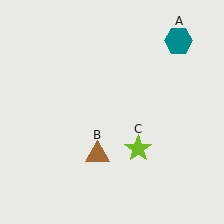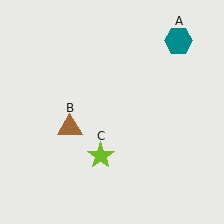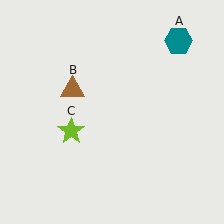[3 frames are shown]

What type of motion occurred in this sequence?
The brown triangle (object B), lime star (object C) rotated clockwise around the center of the scene.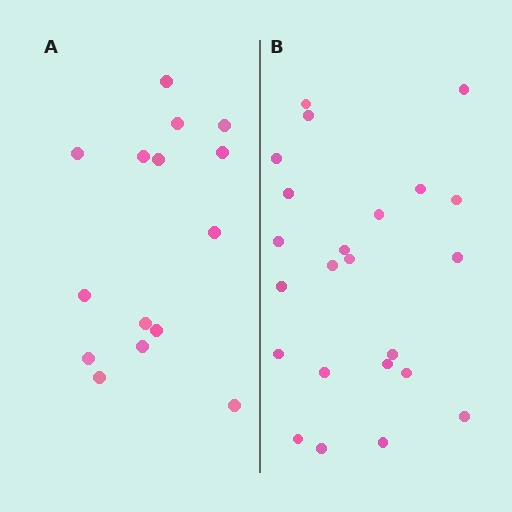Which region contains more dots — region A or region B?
Region B (the right region) has more dots.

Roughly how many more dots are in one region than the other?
Region B has roughly 8 or so more dots than region A.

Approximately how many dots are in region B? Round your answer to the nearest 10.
About 20 dots. (The exact count is 23, which rounds to 20.)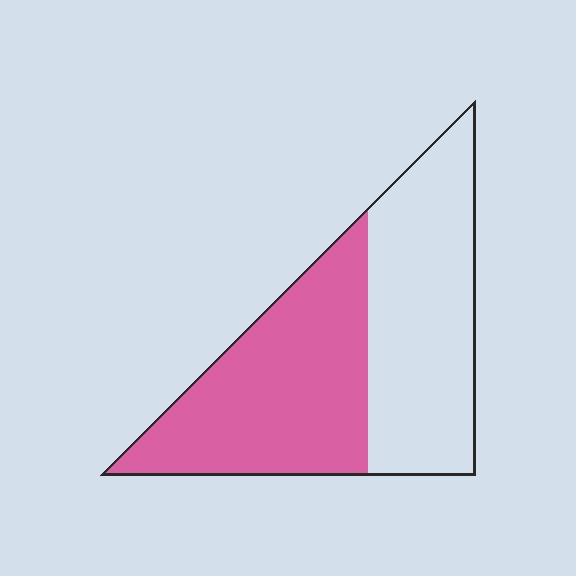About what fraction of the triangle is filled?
About one half (1/2).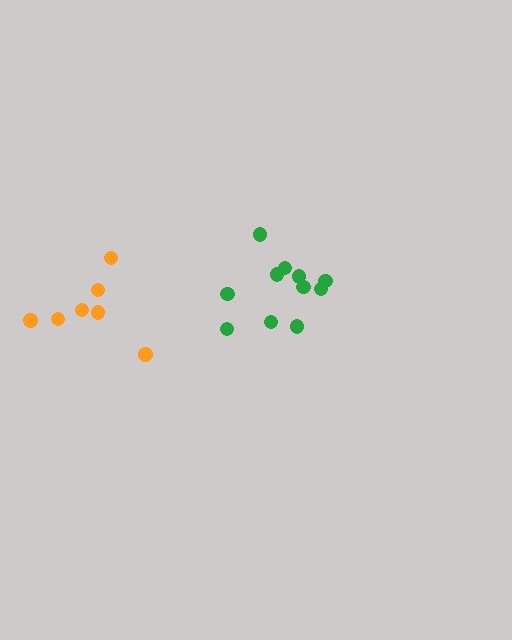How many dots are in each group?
Group 1: 7 dots, Group 2: 11 dots (18 total).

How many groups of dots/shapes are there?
There are 2 groups.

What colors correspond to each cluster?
The clusters are colored: orange, green.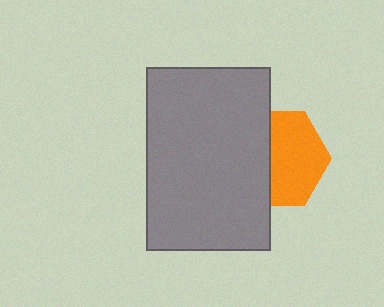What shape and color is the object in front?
The object in front is a gray rectangle.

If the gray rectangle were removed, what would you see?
You would see the complete orange hexagon.